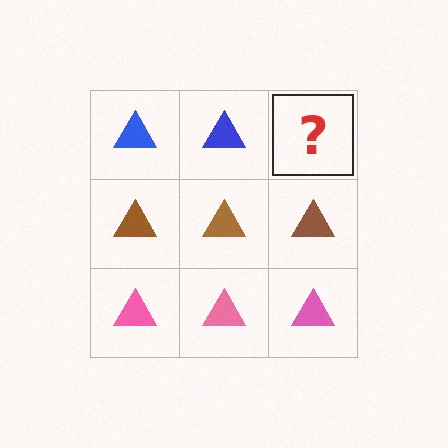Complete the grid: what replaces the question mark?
The question mark should be replaced with a blue triangle.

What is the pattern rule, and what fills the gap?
The rule is that each row has a consistent color. The gap should be filled with a blue triangle.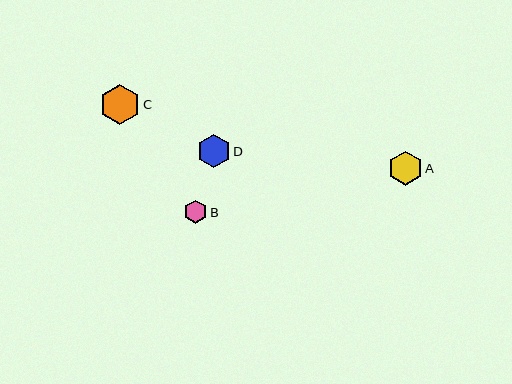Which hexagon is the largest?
Hexagon C is the largest with a size of approximately 40 pixels.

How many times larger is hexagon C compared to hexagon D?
Hexagon C is approximately 1.2 times the size of hexagon D.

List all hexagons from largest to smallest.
From largest to smallest: C, A, D, B.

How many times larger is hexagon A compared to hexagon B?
Hexagon A is approximately 1.5 times the size of hexagon B.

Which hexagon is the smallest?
Hexagon B is the smallest with a size of approximately 23 pixels.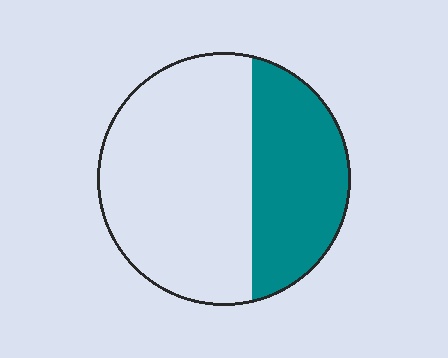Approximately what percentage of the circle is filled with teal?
Approximately 35%.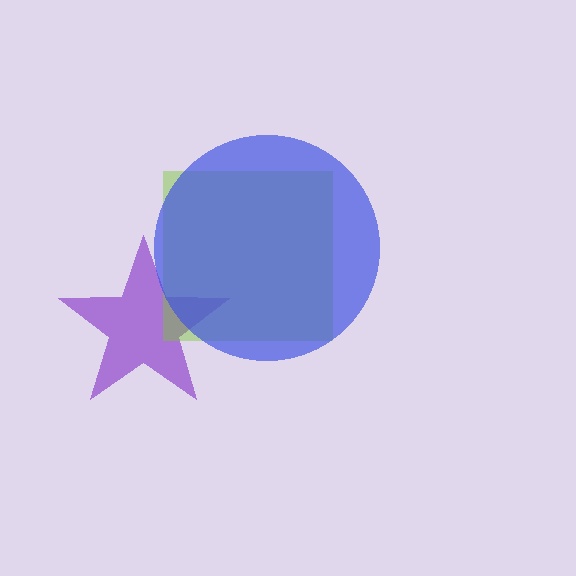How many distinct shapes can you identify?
There are 3 distinct shapes: a purple star, a lime square, a blue circle.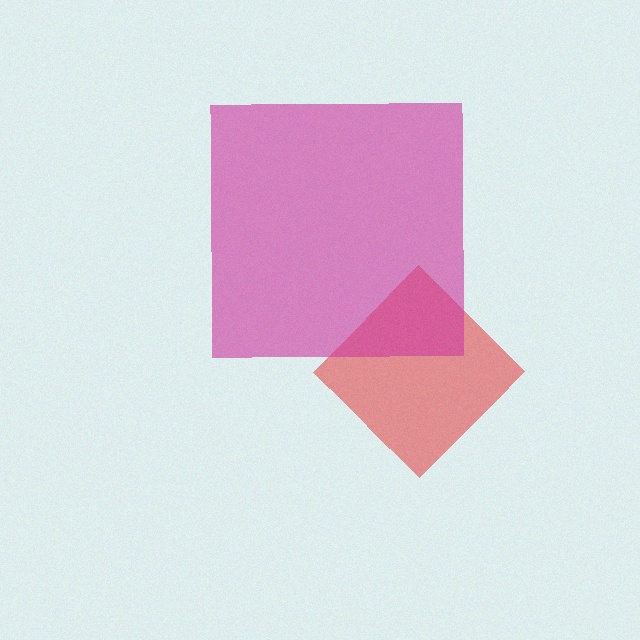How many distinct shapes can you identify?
There are 2 distinct shapes: a red diamond, a magenta square.